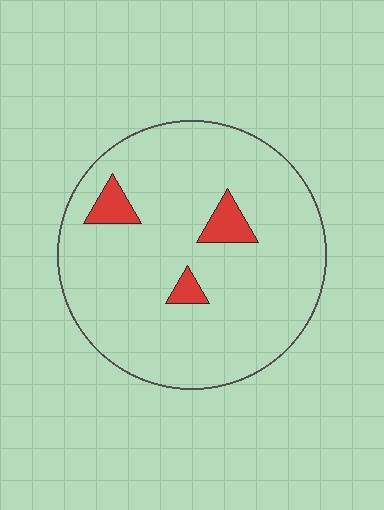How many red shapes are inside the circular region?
3.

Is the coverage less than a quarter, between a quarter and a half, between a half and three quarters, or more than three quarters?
Less than a quarter.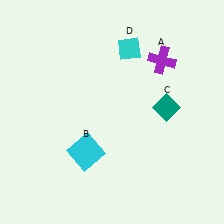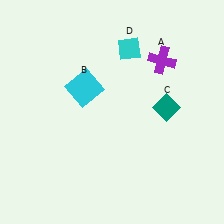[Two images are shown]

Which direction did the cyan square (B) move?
The cyan square (B) moved up.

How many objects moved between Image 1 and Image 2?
1 object moved between the two images.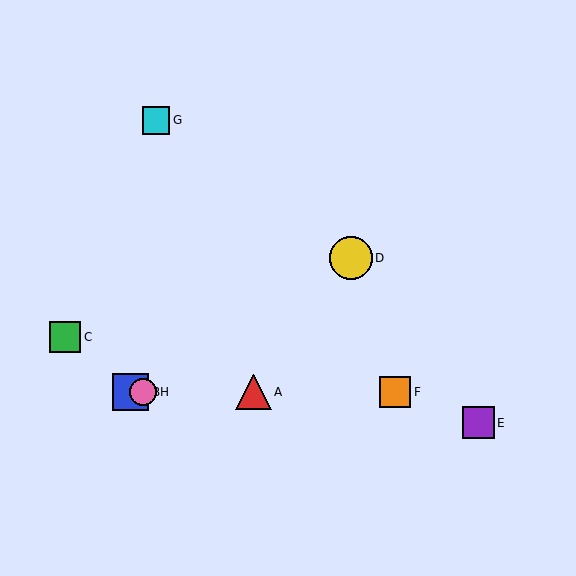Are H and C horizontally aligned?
No, H is at y≈392 and C is at y≈337.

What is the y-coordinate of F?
Object F is at y≈392.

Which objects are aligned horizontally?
Objects A, B, F, H are aligned horizontally.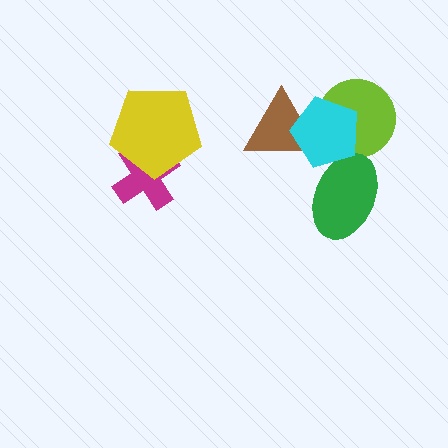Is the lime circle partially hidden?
Yes, it is partially covered by another shape.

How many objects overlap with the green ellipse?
1 object overlaps with the green ellipse.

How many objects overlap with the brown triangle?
1 object overlaps with the brown triangle.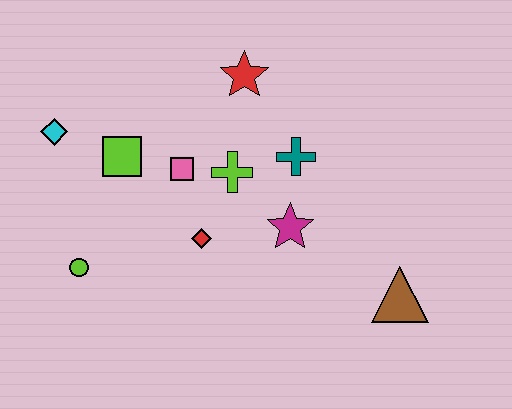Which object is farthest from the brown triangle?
The cyan diamond is farthest from the brown triangle.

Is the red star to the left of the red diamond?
No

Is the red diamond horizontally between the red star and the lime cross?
No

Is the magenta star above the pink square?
No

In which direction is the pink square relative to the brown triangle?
The pink square is to the left of the brown triangle.